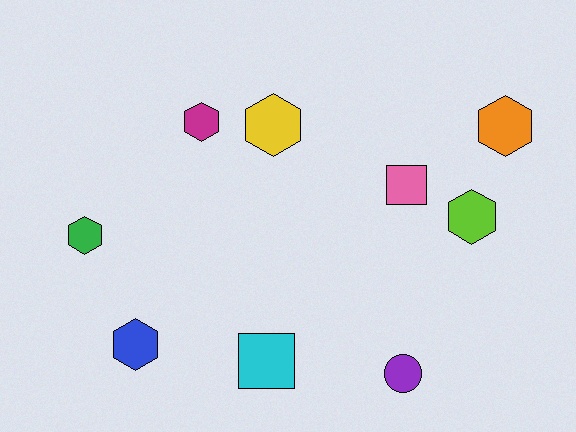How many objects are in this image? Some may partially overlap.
There are 9 objects.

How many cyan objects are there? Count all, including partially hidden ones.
There is 1 cyan object.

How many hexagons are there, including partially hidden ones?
There are 6 hexagons.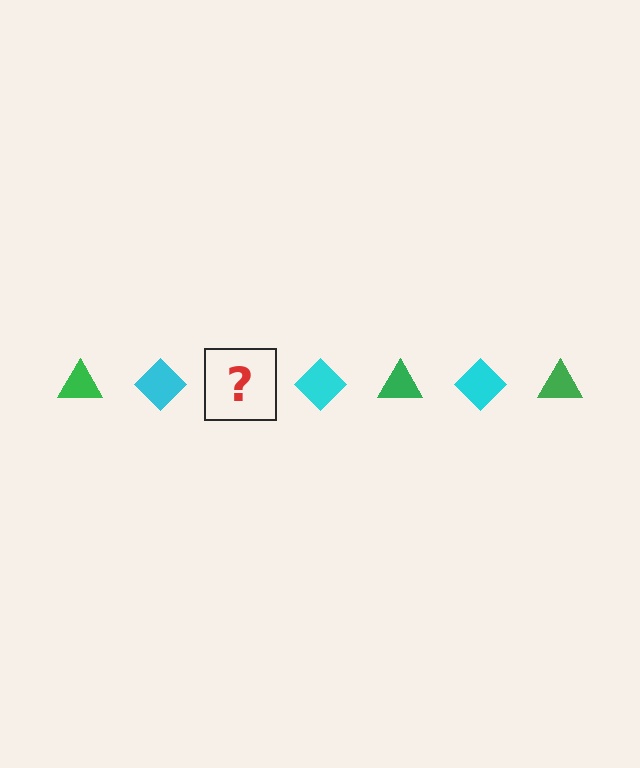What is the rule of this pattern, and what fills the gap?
The rule is that the pattern alternates between green triangle and cyan diamond. The gap should be filled with a green triangle.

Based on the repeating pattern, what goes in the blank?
The blank should be a green triangle.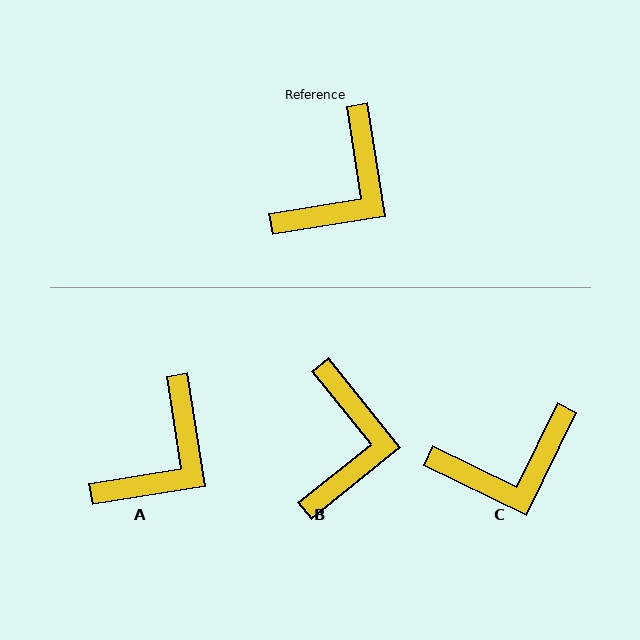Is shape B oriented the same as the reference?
No, it is off by about 30 degrees.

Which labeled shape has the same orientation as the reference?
A.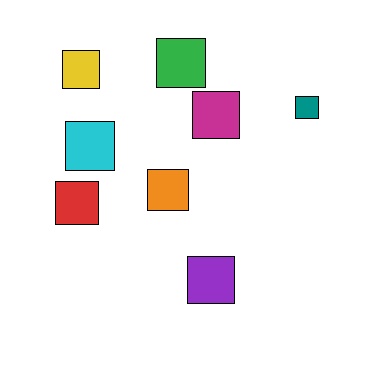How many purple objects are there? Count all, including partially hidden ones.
There is 1 purple object.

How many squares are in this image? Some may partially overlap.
There are 8 squares.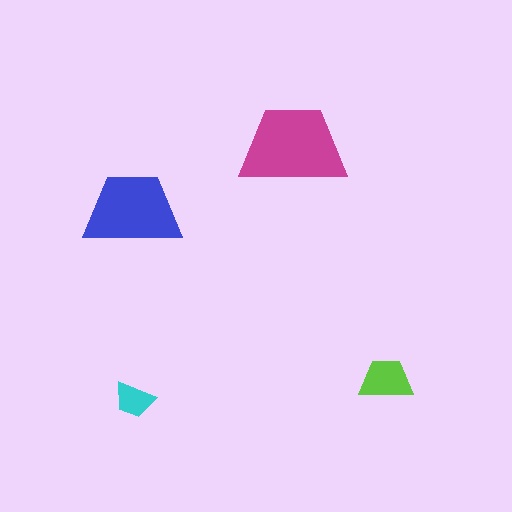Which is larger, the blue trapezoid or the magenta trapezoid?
The magenta one.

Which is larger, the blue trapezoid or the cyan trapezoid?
The blue one.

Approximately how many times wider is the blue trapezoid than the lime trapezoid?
About 2 times wider.